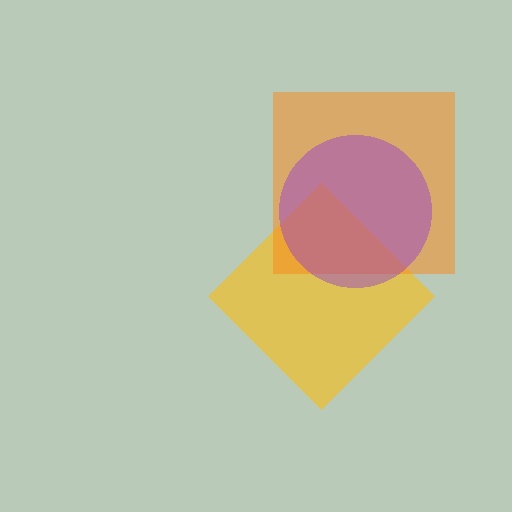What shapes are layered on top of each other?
The layered shapes are: a yellow diamond, an orange square, a purple circle.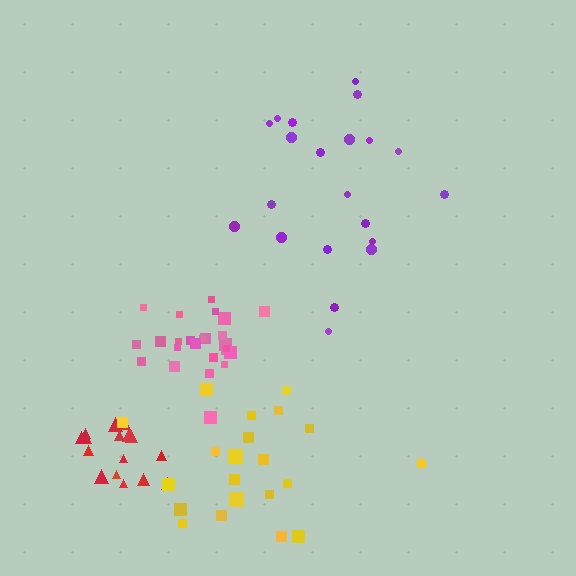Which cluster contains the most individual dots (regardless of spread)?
Pink (25).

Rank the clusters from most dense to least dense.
pink, red, yellow, purple.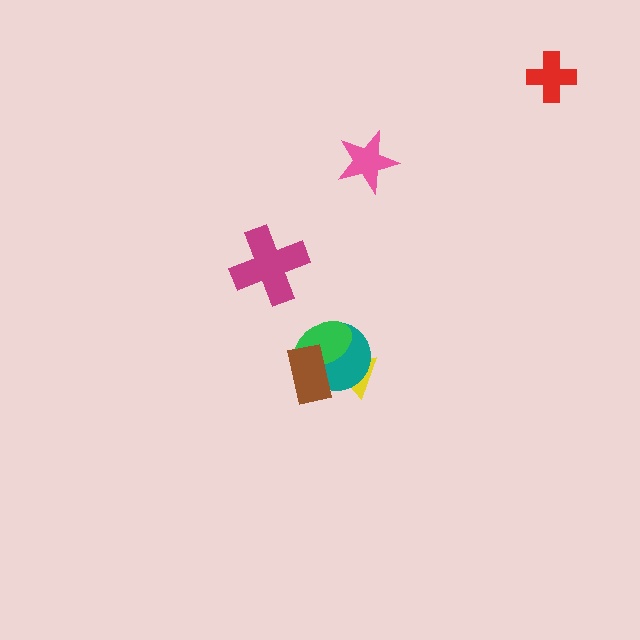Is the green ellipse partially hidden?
Yes, it is partially covered by another shape.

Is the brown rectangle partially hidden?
No, no other shape covers it.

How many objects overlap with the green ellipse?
3 objects overlap with the green ellipse.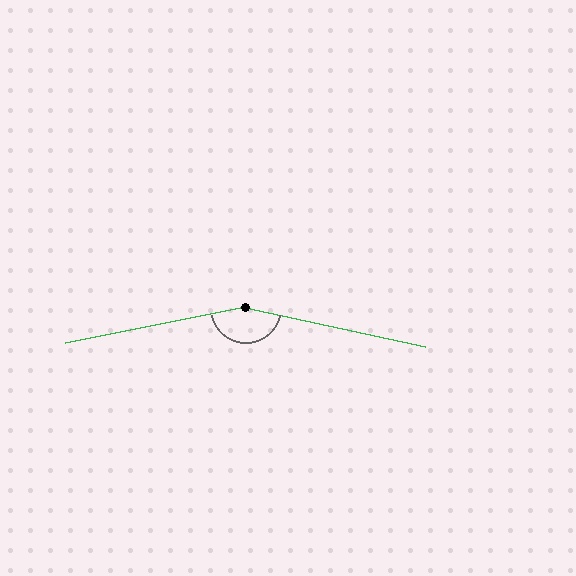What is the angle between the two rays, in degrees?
Approximately 157 degrees.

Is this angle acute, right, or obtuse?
It is obtuse.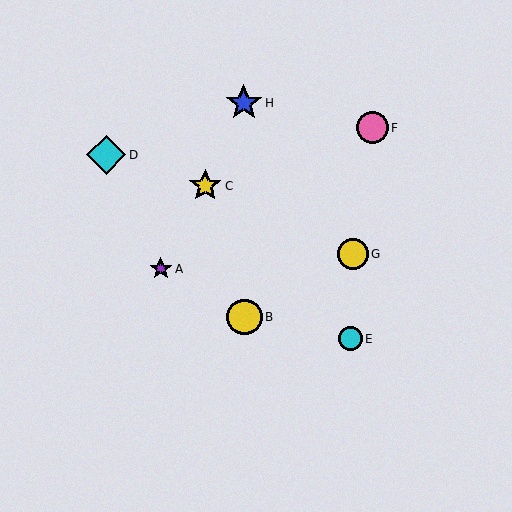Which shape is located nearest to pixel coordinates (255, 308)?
The yellow circle (labeled B) at (245, 317) is nearest to that location.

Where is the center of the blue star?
The center of the blue star is at (244, 103).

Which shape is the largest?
The cyan diamond (labeled D) is the largest.